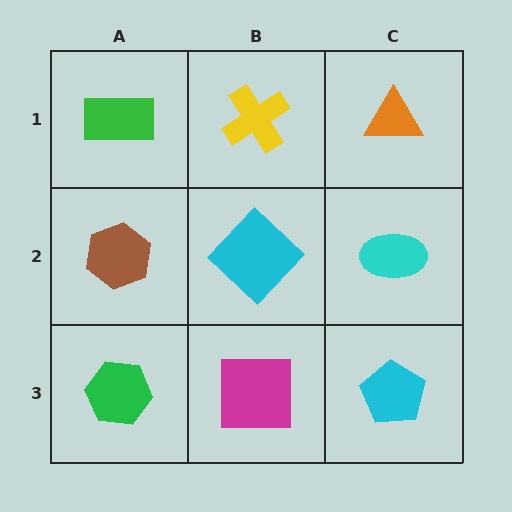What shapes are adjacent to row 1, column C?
A cyan ellipse (row 2, column C), a yellow cross (row 1, column B).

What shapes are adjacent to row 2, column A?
A green rectangle (row 1, column A), a green hexagon (row 3, column A), a cyan diamond (row 2, column B).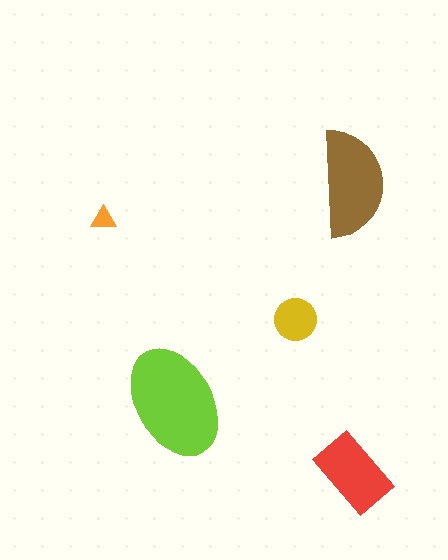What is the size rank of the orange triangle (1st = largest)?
5th.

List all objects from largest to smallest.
The lime ellipse, the brown semicircle, the red rectangle, the yellow circle, the orange triangle.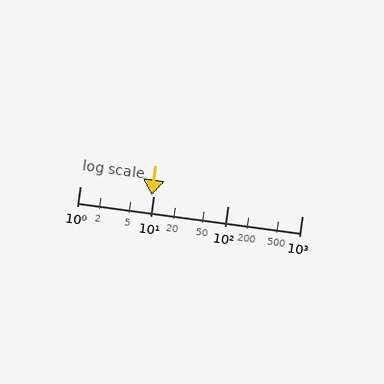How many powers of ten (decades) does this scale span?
The scale spans 3 decades, from 1 to 1000.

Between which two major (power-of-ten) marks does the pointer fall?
The pointer is between 1 and 10.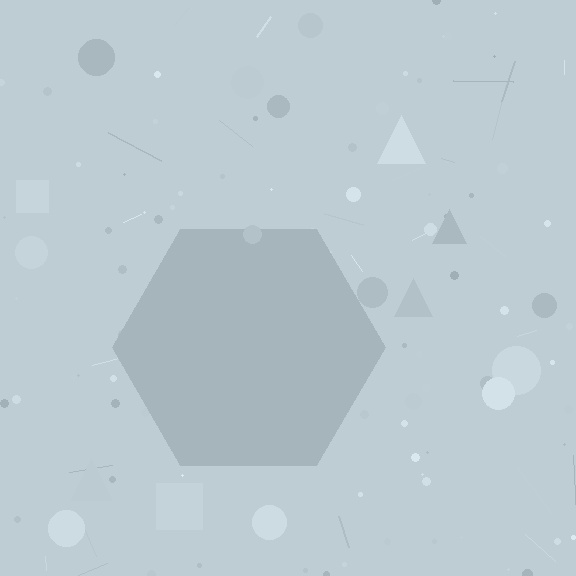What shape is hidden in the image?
A hexagon is hidden in the image.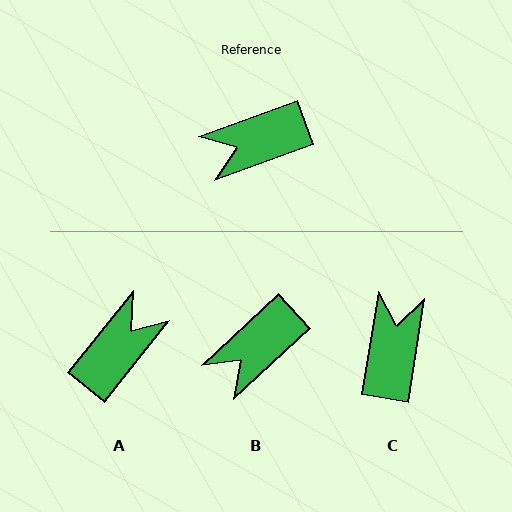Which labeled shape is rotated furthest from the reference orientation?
A, about 149 degrees away.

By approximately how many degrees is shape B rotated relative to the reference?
Approximately 23 degrees counter-clockwise.